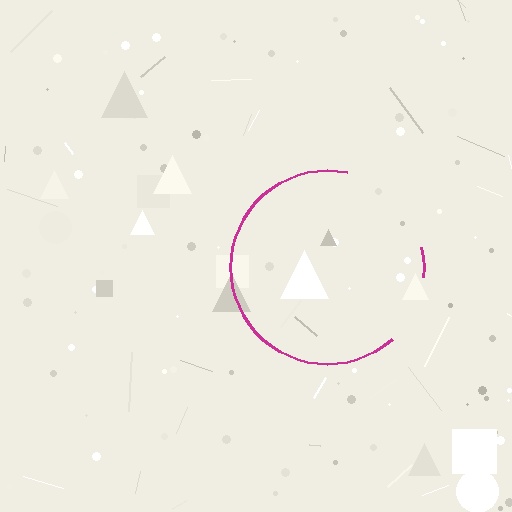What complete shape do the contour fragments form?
The contour fragments form a circle.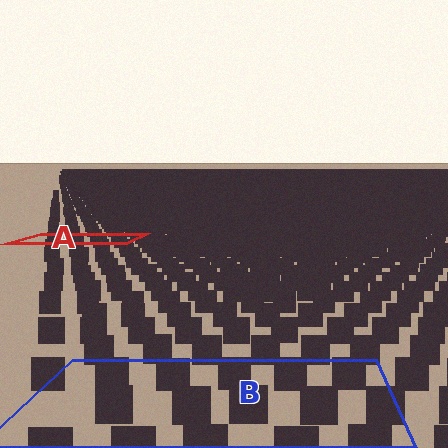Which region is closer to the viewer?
Region B is closer. The texture elements there are larger and more spread out.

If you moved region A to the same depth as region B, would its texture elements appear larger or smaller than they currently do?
They would appear larger. At a closer depth, the same texture elements are projected at a bigger on-screen size.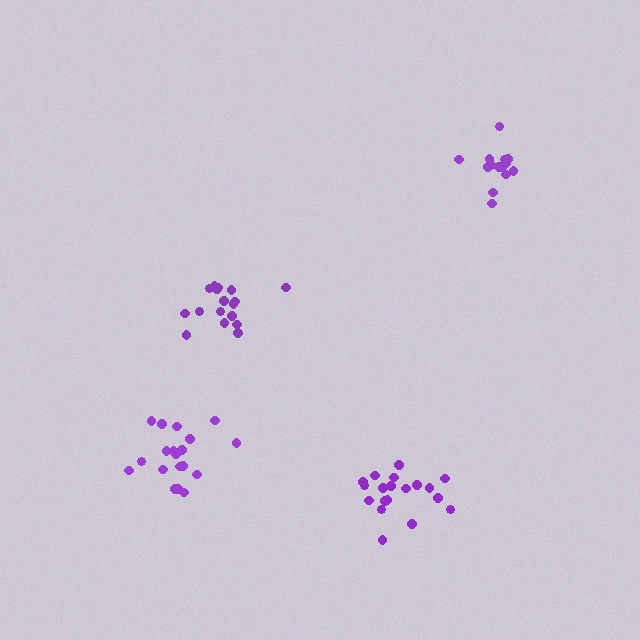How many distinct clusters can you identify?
There are 4 distinct clusters.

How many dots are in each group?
Group 1: 19 dots, Group 2: 14 dots, Group 3: 19 dots, Group 4: 17 dots (69 total).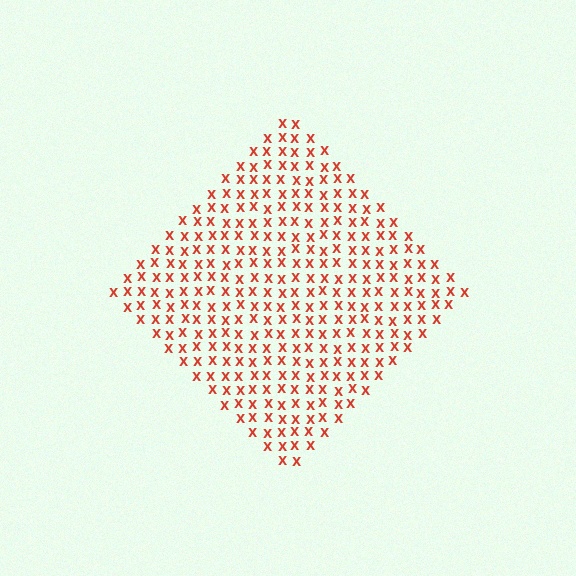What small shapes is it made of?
It is made of small letter X's.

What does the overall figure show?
The overall figure shows a diamond.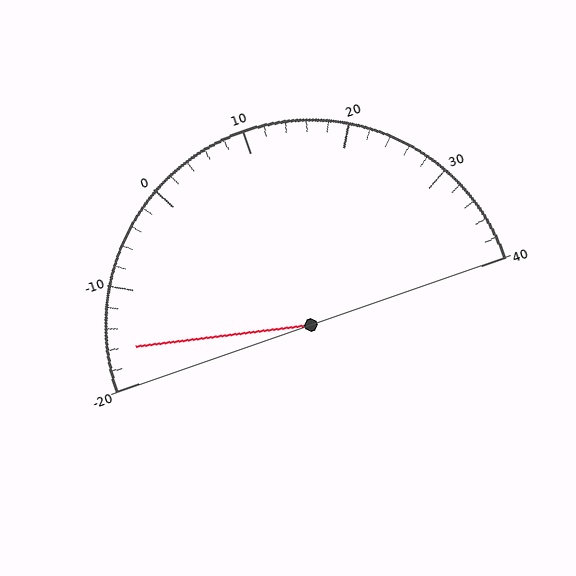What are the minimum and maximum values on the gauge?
The gauge ranges from -20 to 40.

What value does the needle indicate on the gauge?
The needle indicates approximately -16.